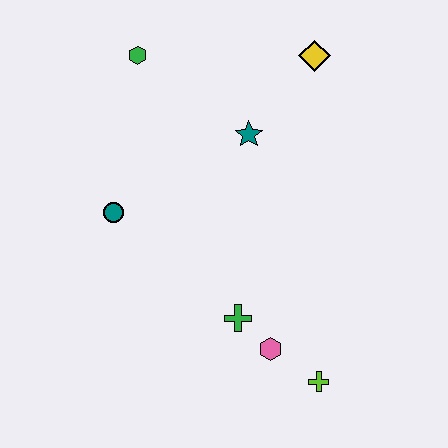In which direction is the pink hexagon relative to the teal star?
The pink hexagon is below the teal star.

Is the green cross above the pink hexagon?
Yes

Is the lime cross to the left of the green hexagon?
No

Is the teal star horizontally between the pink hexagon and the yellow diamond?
No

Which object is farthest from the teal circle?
The lime cross is farthest from the teal circle.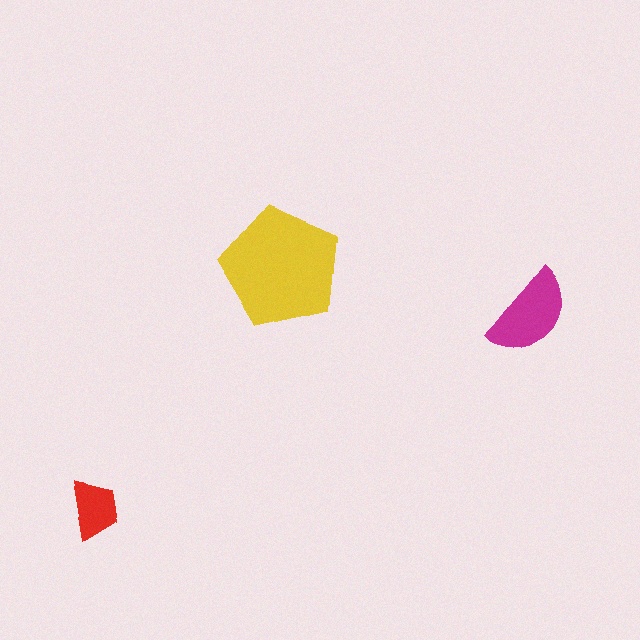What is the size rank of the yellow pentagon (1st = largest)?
1st.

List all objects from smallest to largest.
The red trapezoid, the magenta semicircle, the yellow pentagon.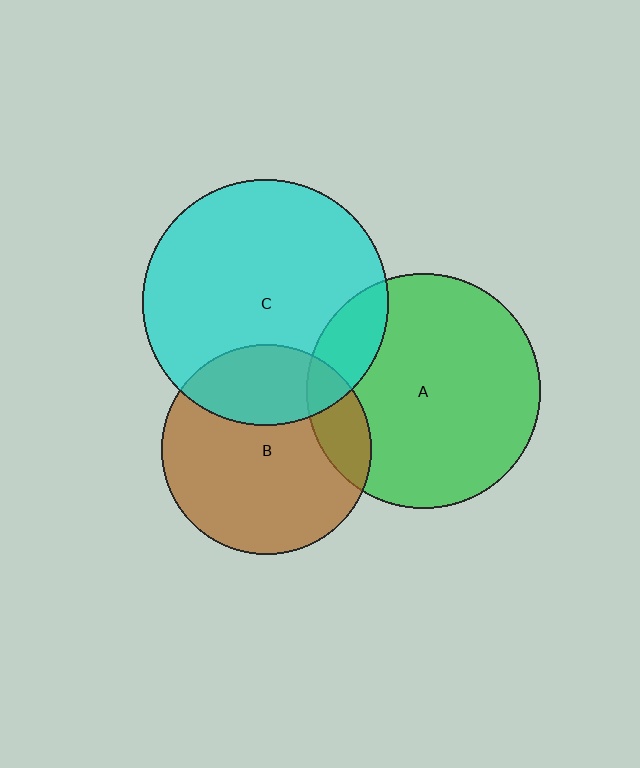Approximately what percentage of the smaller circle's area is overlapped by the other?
Approximately 15%.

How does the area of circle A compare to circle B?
Approximately 1.2 times.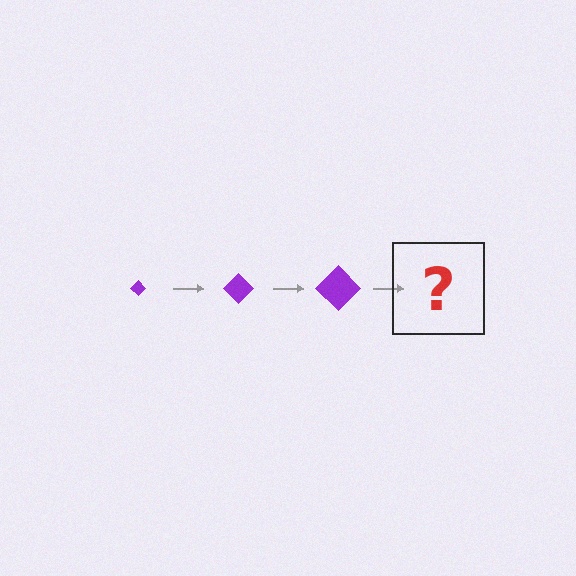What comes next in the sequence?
The next element should be a purple diamond, larger than the previous one.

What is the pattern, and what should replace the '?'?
The pattern is that the diamond gets progressively larger each step. The '?' should be a purple diamond, larger than the previous one.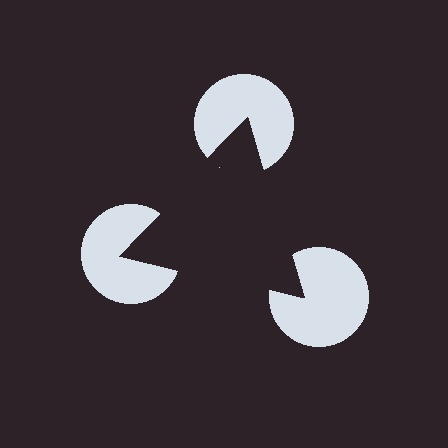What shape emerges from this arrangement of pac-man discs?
An illusory triangle — its edges are inferred from the aligned wedge cuts in the pac-man discs, not physically drawn.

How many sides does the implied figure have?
3 sides.